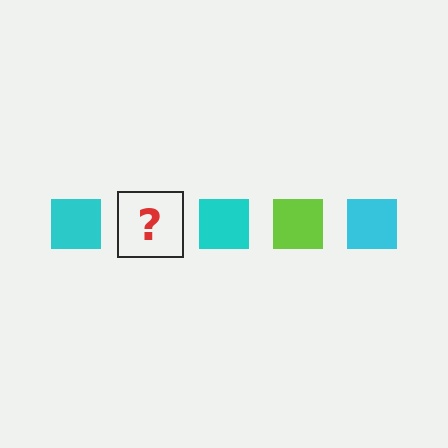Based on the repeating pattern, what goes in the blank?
The blank should be a lime square.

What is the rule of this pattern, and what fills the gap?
The rule is that the pattern cycles through cyan, lime squares. The gap should be filled with a lime square.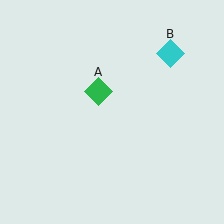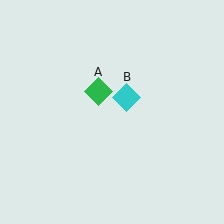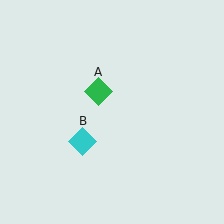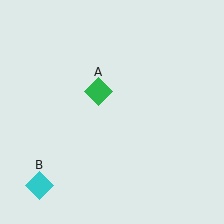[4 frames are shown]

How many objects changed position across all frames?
1 object changed position: cyan diamond (object B).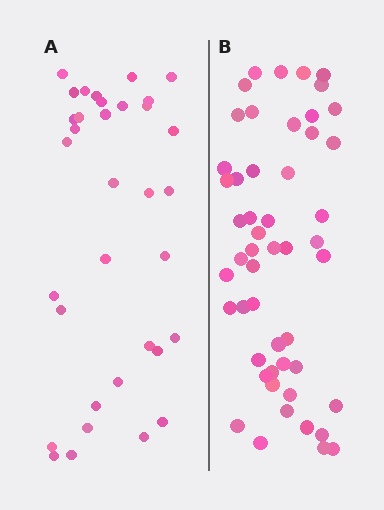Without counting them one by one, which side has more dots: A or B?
Region B (the right region) has more dots.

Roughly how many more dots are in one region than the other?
Region B has approximately 15 more dots than region A.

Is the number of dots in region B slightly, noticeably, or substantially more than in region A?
Region B has substantially more. The ratio is roughly 1.5 to 1.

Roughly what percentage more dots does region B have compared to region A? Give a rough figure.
About 50% more.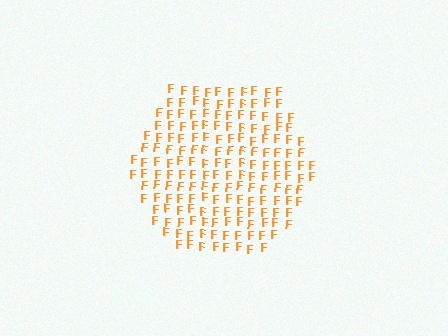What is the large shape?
The large shape is a hexagon.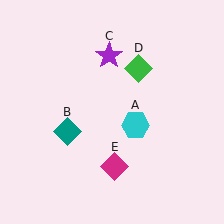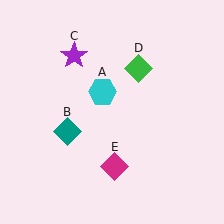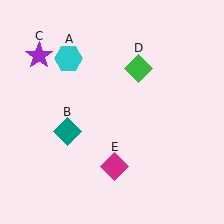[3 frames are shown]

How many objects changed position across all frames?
2 objects changed position: cyan hexagon (object A), purple star (object C).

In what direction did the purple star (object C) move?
The purple star (object C) moved left.